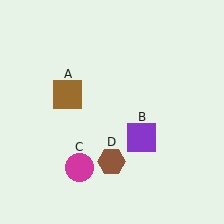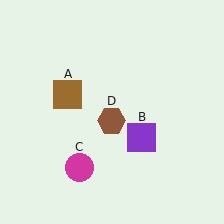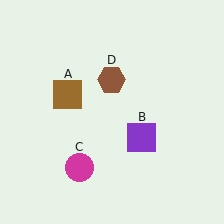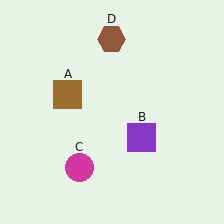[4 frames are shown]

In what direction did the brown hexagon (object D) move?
The brown hexagon (object D) moved up.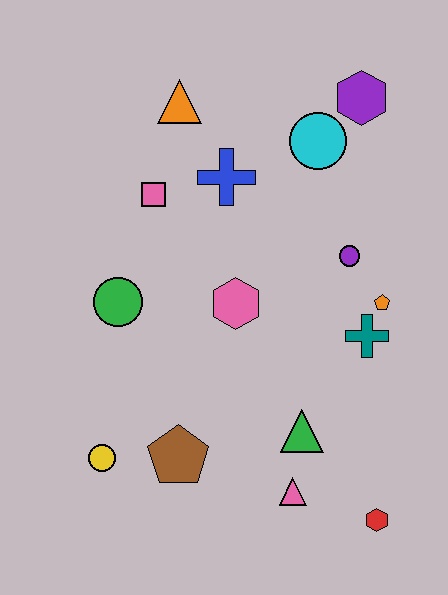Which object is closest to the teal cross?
The orange pentagon is closest to the teal cross.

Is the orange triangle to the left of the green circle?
No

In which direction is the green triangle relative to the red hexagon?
The green triangle is above the red hexagon.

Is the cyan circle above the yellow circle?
Yes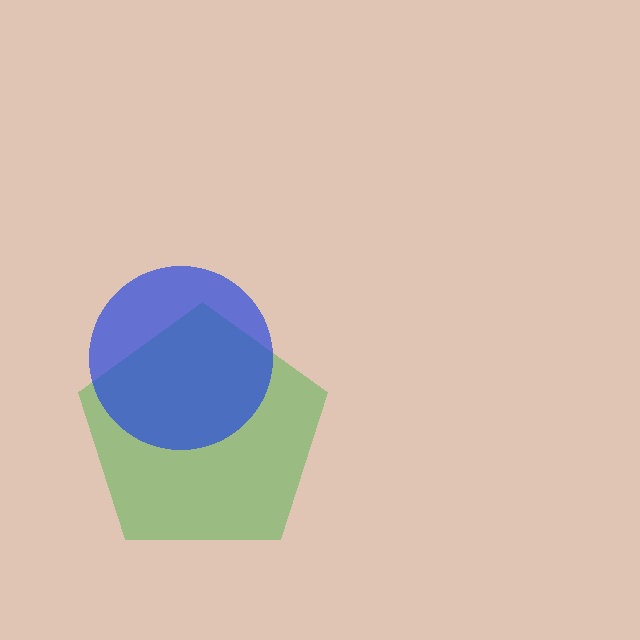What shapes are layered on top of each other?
The layered shapes are: a green pentagon, a blue circle.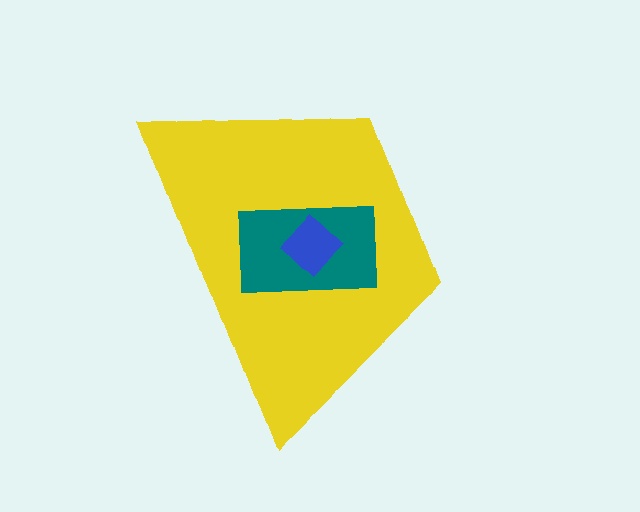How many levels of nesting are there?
3.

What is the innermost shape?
The blue diamond.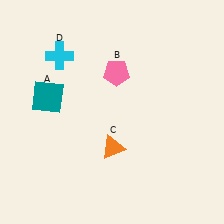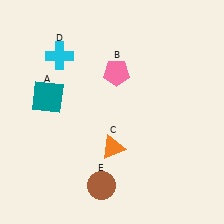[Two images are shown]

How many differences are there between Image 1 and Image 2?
There is 1 difference between the two images.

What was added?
A brown circle (E) was added in Image 2.